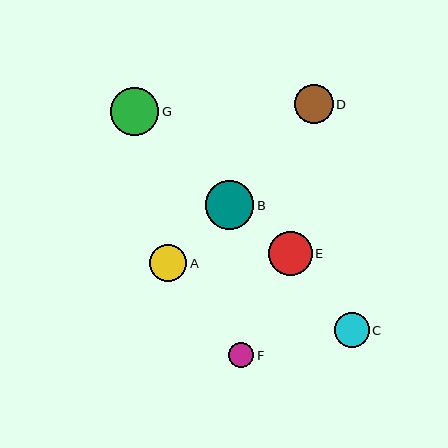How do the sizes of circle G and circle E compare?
Circle G and circle E are approximately the same size.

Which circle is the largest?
Circle B is the largest with a size of approximately 49 pixels.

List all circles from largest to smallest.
From largest to smallest: B, G, E, D, A, C, F.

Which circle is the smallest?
Circle F is the smallest with a size of approximately 25 pixels.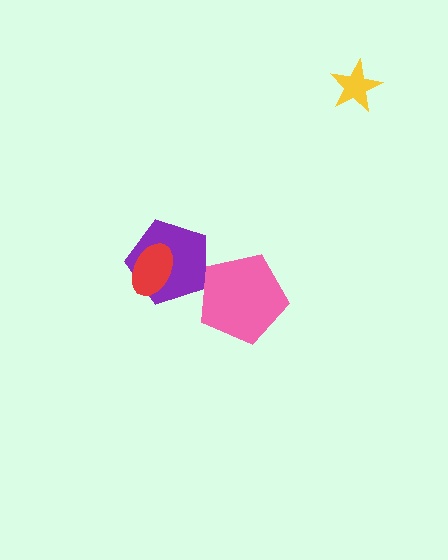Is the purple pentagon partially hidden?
Yes, it is partially covered by another shape.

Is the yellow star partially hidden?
No, no other shape covers it.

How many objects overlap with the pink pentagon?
1 object overlaps with the pink pentagon.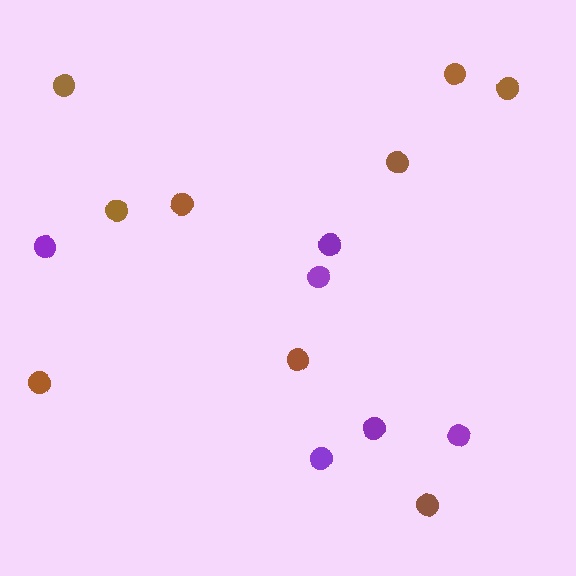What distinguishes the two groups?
There are 2 groups: one group of brown circles (9) and one group of purple circles (6).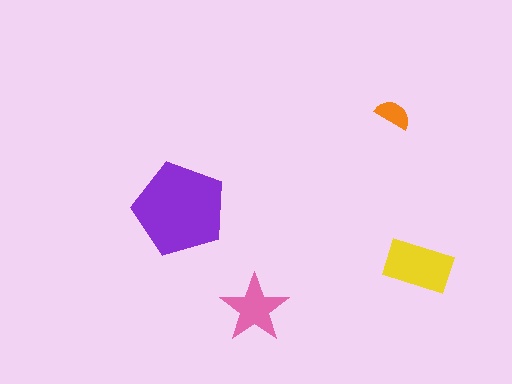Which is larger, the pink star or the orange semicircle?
The pink star.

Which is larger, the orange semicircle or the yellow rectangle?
The yellow rectangle.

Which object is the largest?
The purple pentagon.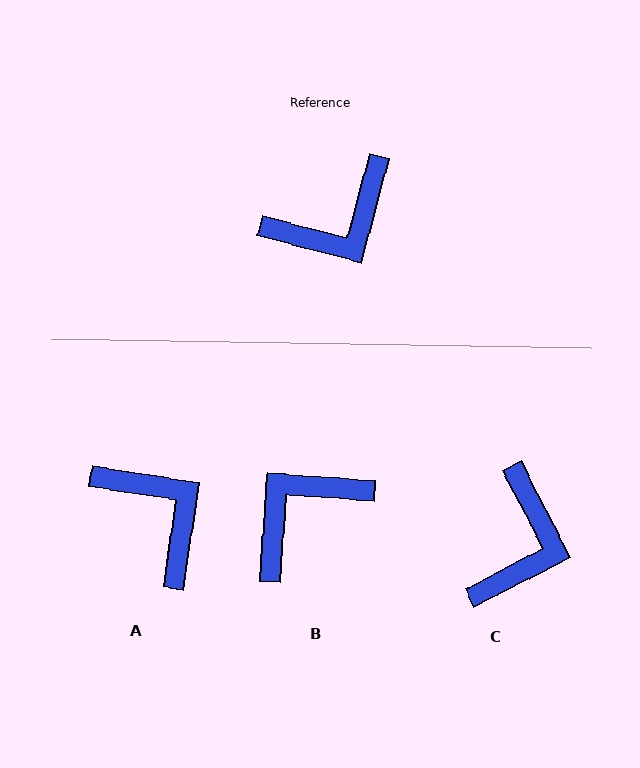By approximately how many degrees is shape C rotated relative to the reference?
Approximately 42 degrees counter-clockwise.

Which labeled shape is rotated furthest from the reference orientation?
B, about 170 degrees away.